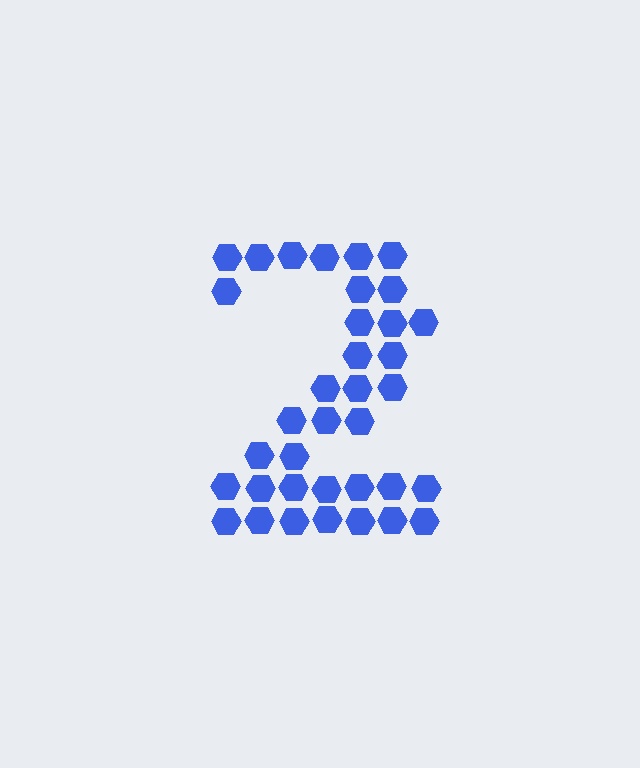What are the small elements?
The small elements are hexagons.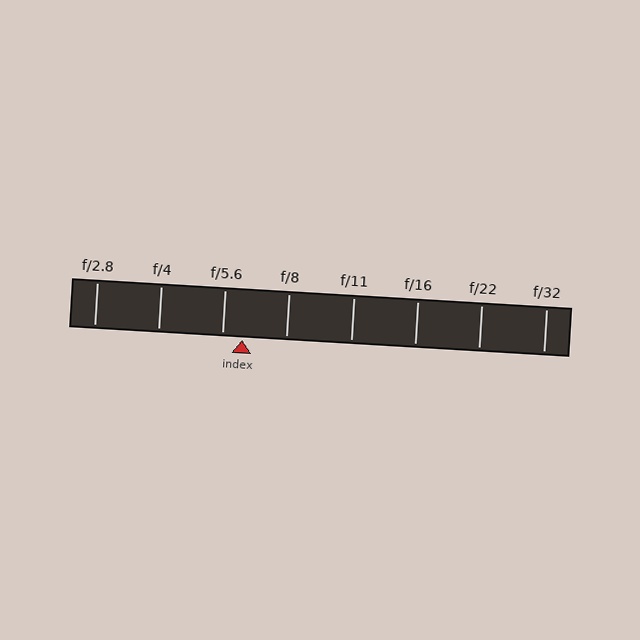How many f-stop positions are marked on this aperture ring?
There are 8 f-stop positions marked.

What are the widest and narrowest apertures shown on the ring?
The widest aperture shown is f/2.8 and the narrowest is f/32.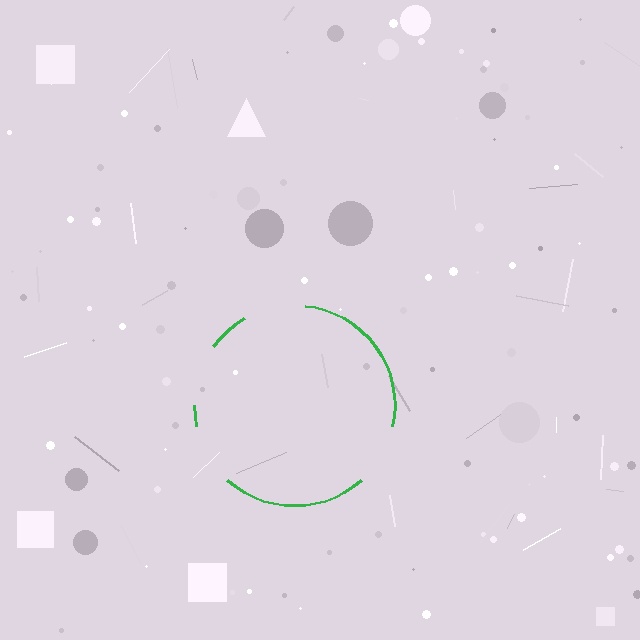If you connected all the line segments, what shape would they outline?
They would outline a circle.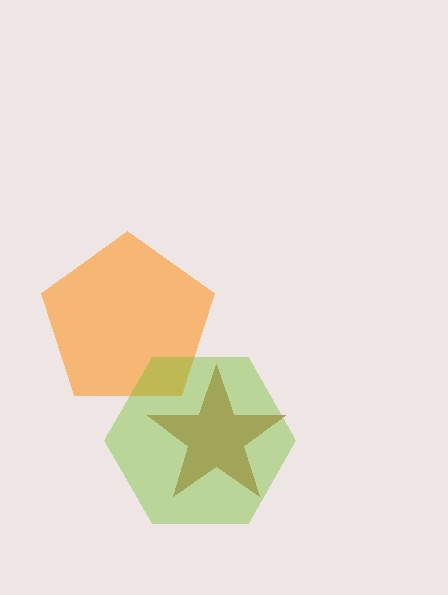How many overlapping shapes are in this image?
There are 3 overlapping shapes in the image.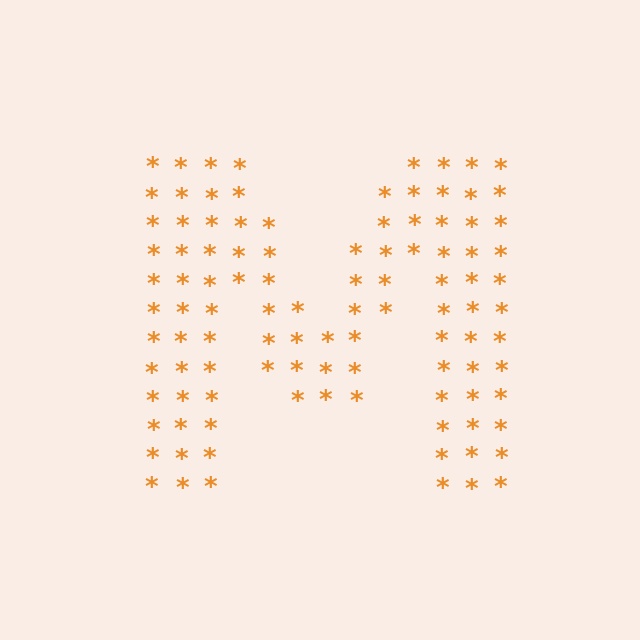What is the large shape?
The large shape is the letter M.